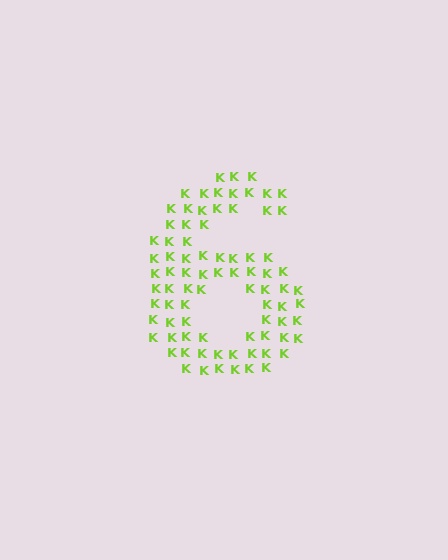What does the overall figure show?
The overall figure shows the digit 6.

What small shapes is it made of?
It is made of small letter K's.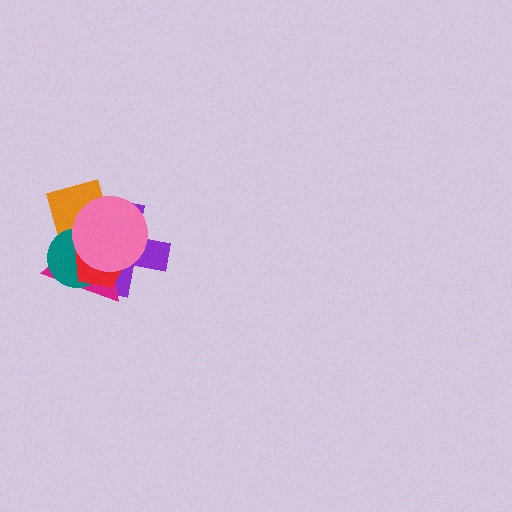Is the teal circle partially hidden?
Yes, it is partially covered by another shape.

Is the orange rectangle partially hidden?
Yes, it is partially covered by another shape.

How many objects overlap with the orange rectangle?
5 objects overlap with the orange rectangle.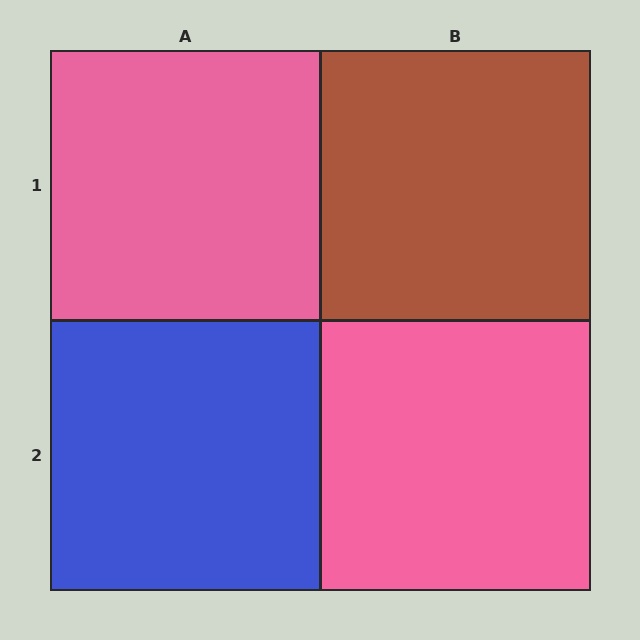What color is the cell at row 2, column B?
Pink.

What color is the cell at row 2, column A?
Blue.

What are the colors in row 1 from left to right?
Pink, brown.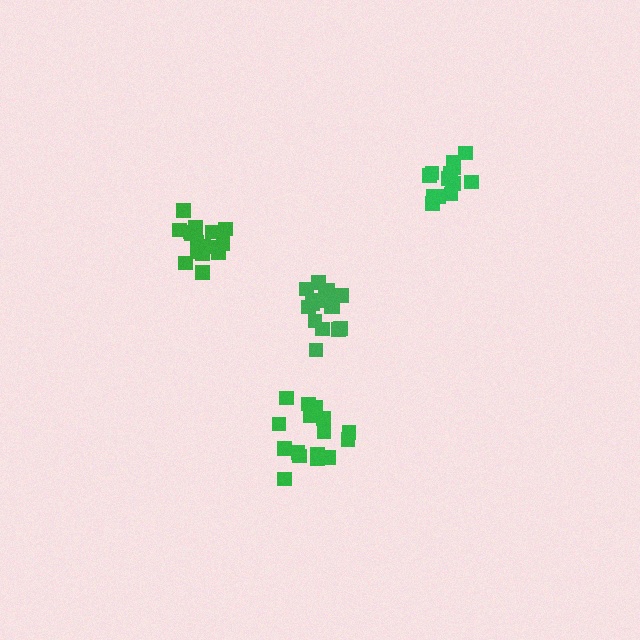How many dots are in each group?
Group 1: 16 dots, Group 2: 17 dots, Group 3: 15 dots, Group 4: 16 dots (64 total).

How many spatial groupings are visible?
There are 4 spatial groupings.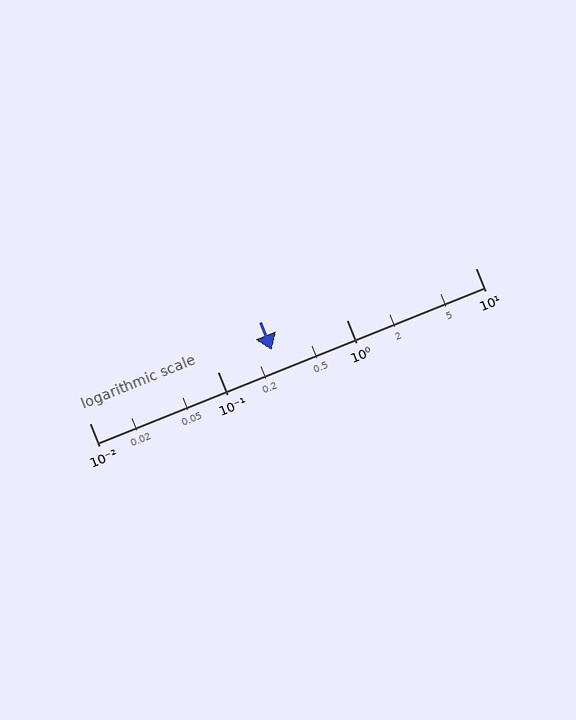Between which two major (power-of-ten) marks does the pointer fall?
The pointer is between 0.1 and 1.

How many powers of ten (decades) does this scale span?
The scale spans 3 decades, from 0.01 to 10.